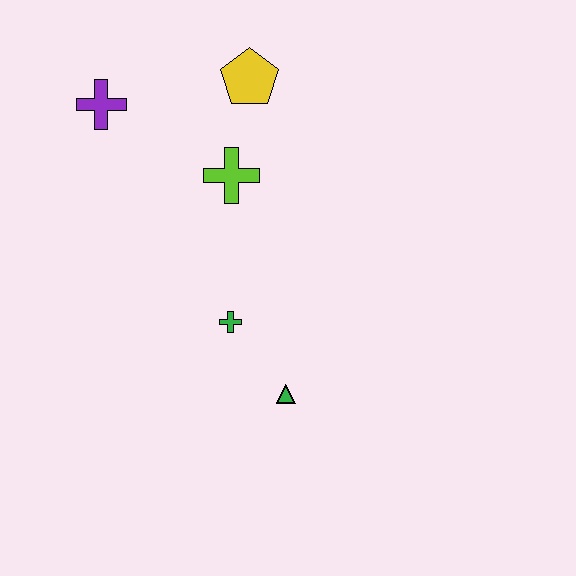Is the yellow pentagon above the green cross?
Yes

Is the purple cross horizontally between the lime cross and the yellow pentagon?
No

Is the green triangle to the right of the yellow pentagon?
Yes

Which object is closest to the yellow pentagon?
The lime cross is closest to the yellow pentagon.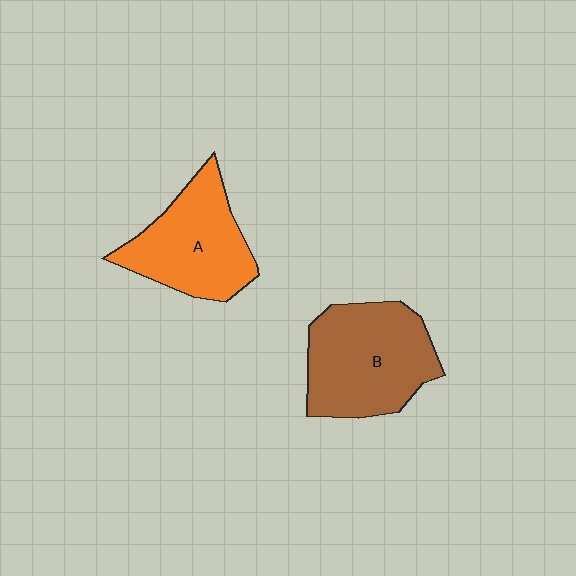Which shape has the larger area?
Shape B (brown).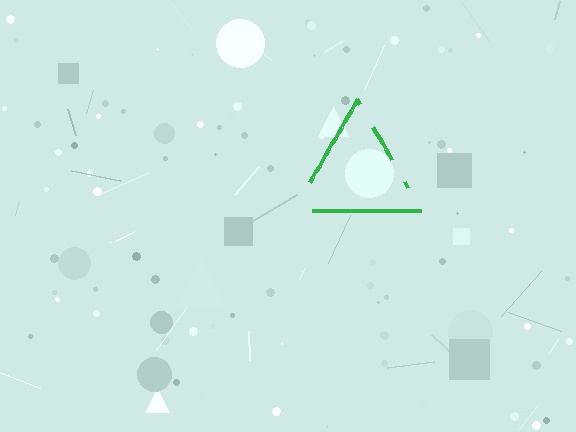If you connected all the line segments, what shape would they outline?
They would outline a triangle.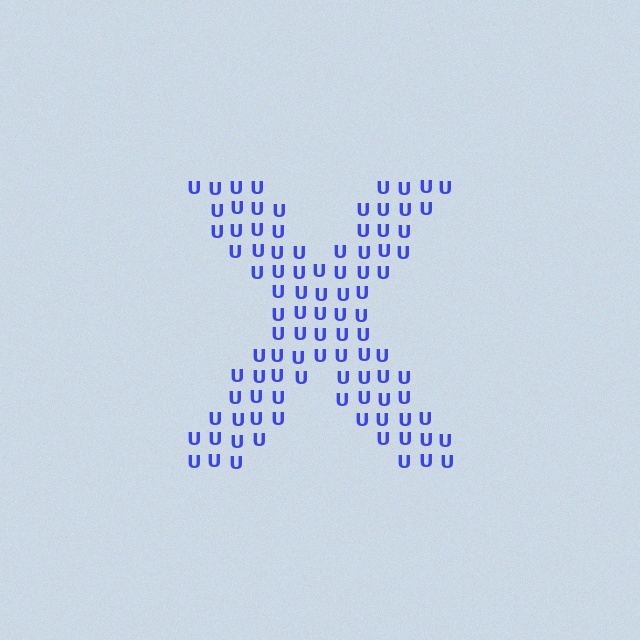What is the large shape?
The large shape is the letter X.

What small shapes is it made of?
It is made of small letter U's.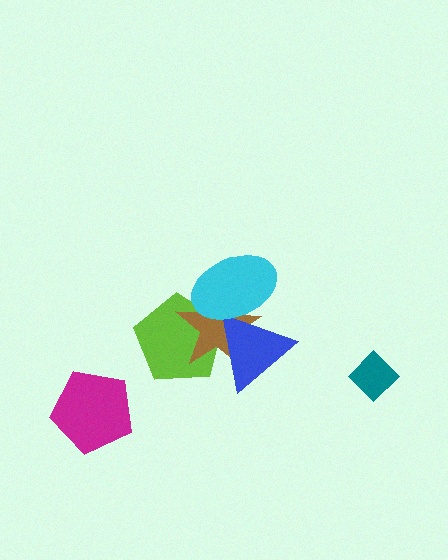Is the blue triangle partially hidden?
Yes, it is partially covered by another shape.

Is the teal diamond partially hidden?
No, no other shape covers it.